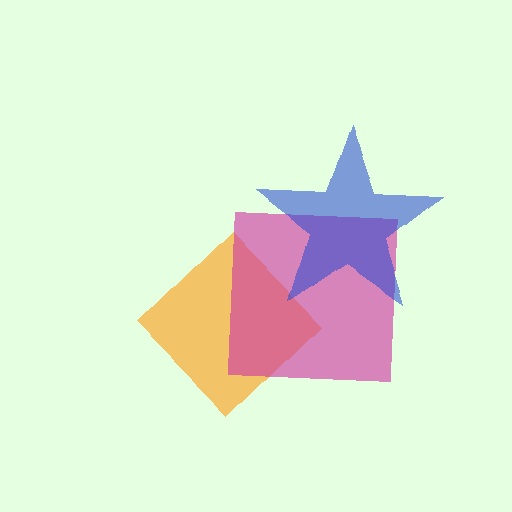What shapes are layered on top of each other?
The layered shapes are: an orange diamond, a magenta square, a blue star.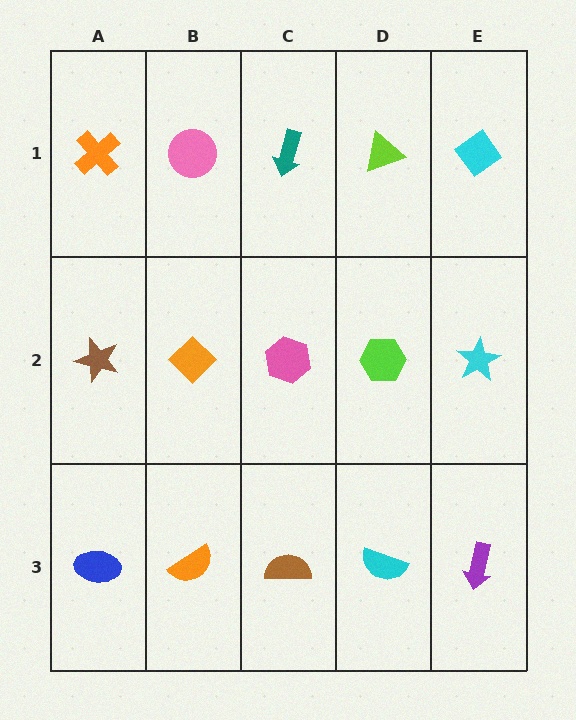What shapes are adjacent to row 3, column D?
A lime hexagon (row 2, column D), a brown semicircle (row 3, column C), a purple arrow (row 3, column E).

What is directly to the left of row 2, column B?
A brown star.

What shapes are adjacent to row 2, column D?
A lime triangle (row 1, column D), a cyan semicircle (row 3, column D), a pink hexagon (row 2, column C), a cyan star (row 2, column E).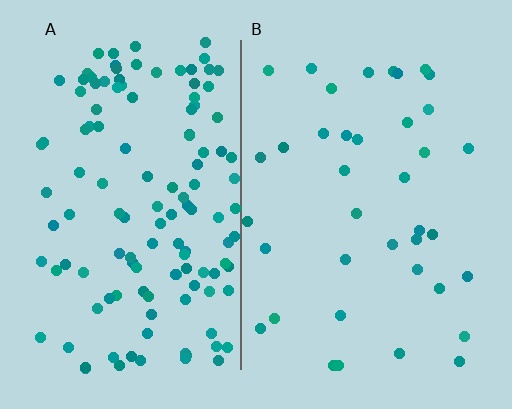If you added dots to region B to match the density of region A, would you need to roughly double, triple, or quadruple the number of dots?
Approximately triple.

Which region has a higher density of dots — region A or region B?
A (the left).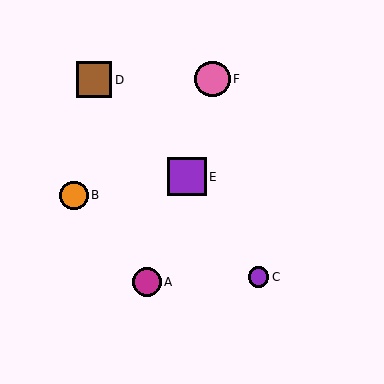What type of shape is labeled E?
Shape E is a purple square.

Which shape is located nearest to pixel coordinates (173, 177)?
The purple square (labeled E) at (187, 177) is nearest to that location.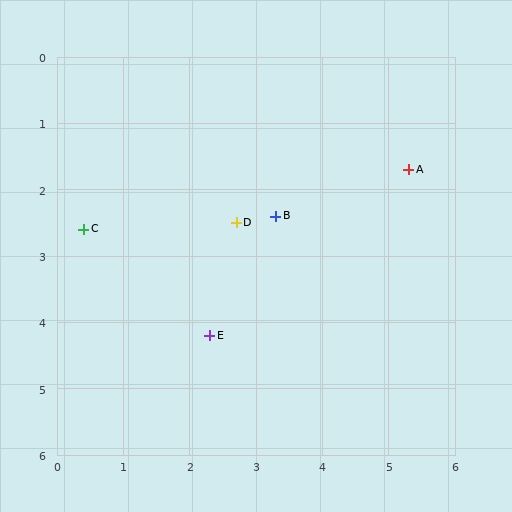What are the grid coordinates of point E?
Point E is at approximately (2.3, 4.2).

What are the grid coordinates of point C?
Point C is at approximately (0.4, 2.6).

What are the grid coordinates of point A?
Point A is at approximately (5.3, 1.7).